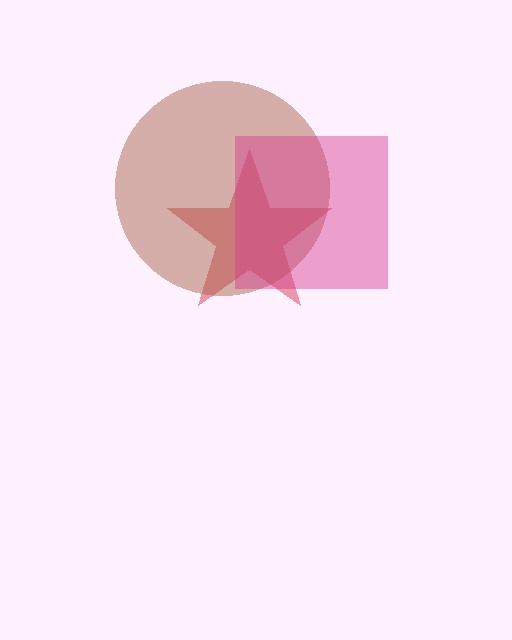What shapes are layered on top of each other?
The layered shapes are: a red star, a brown circle, a magenta square.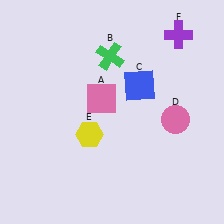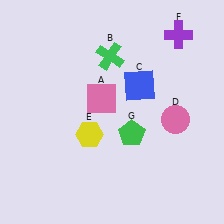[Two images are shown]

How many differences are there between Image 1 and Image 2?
There is 1 difference between the two images.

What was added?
A green pentagon (G) was added in Image 2.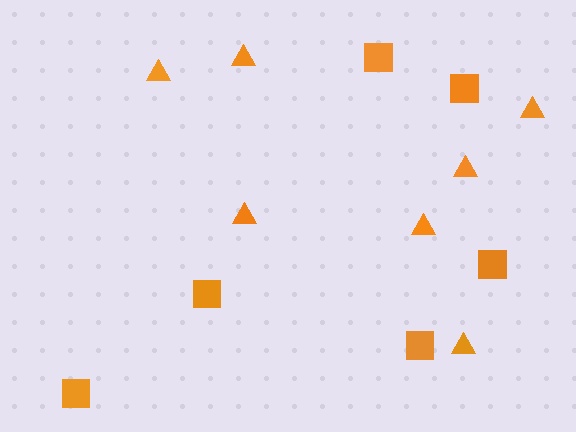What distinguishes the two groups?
There are 2 groups: one group of squares (6) and one group of triangles (7).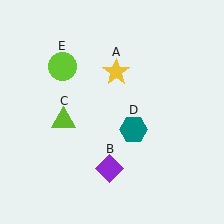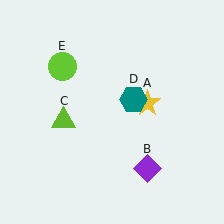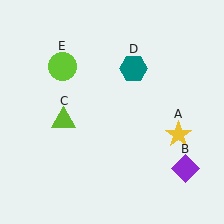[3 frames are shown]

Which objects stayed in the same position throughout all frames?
Lime triangle (object C) and lime circle (object E) remained stationary.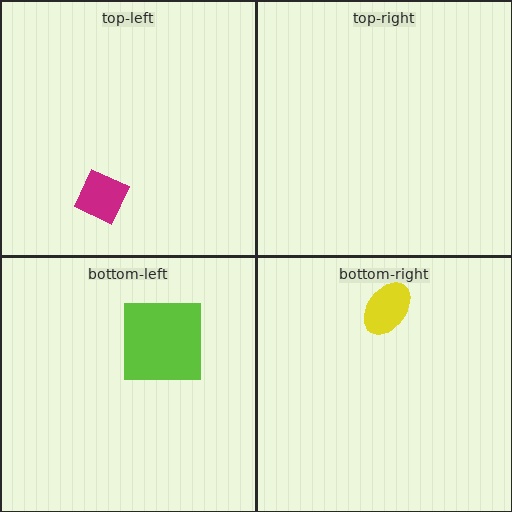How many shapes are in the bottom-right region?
1.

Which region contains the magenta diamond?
The top-left region.